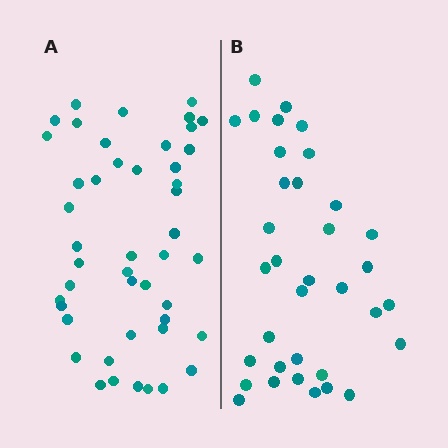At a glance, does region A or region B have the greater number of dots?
Region A (the left region) has more dots.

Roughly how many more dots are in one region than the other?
Region A has roughly 12 or so more dots than region B.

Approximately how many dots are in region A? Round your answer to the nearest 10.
About 50 dots. (The exact count is 46, which rounds to 50.)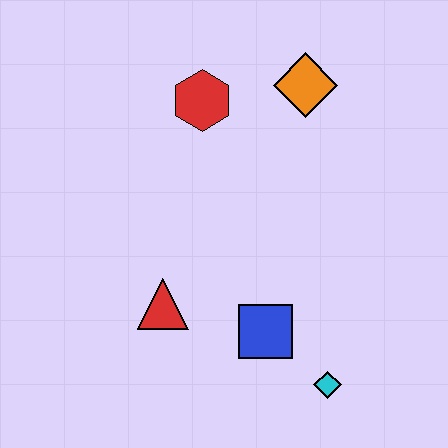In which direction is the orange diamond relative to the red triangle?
The orange diamond is above the red triangle.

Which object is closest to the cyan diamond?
The blue square is closest to the cyan diamond.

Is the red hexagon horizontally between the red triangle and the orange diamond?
Yes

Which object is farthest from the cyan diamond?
The red hexagon is farthest from the cyan diamond.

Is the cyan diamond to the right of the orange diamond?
Yes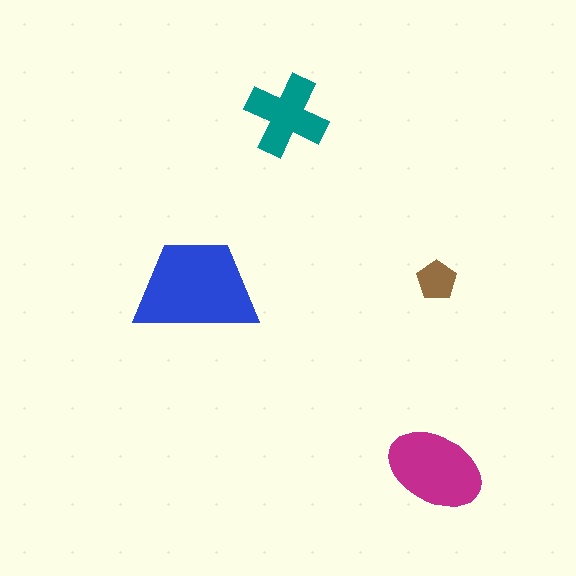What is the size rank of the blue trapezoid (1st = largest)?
1st.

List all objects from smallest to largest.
The brown pentagon, the teal cross, the magenta ellipse, the blue trapezoid.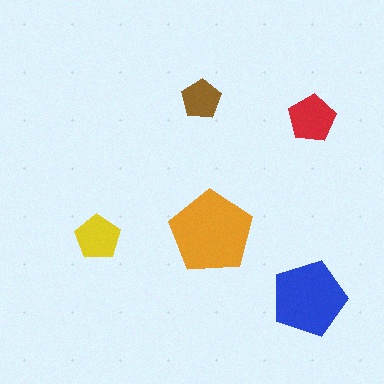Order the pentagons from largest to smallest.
the orange one, the blue one, the red one, the yellow one, the brown one.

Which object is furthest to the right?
The red pentagon is rightmost.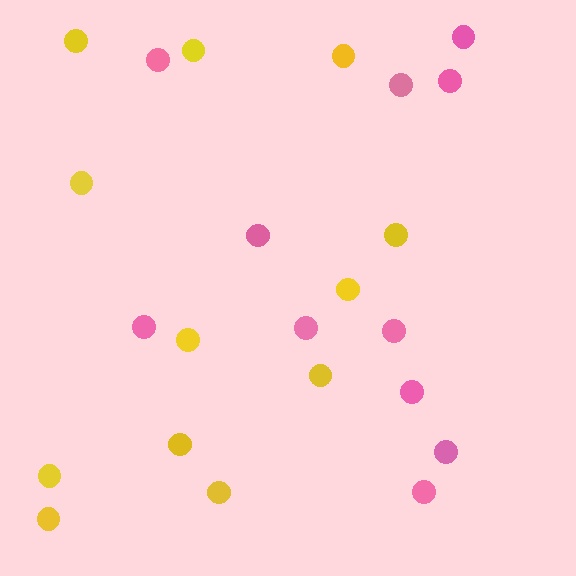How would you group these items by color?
There are 2 groups: one group of pink circles (11) and one group of yellow circles (12).